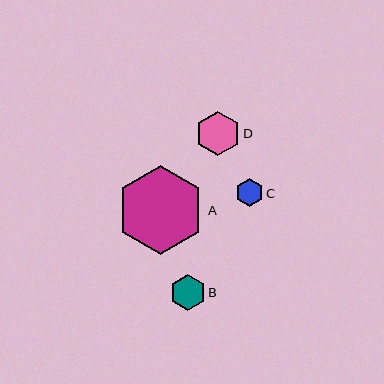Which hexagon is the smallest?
Hexagon C is the smallest with a size of approximately 28 pixels.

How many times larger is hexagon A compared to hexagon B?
Hexagon A is approximately 2.5 times the size of hexagon B.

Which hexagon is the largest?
Hexagon A is the largest with a size of approximately 88 pixels.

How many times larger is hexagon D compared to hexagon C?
Hexagon D is approximately 1.6 times the size of hexagon C.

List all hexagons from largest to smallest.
From largest to smallest: A, D, B, C.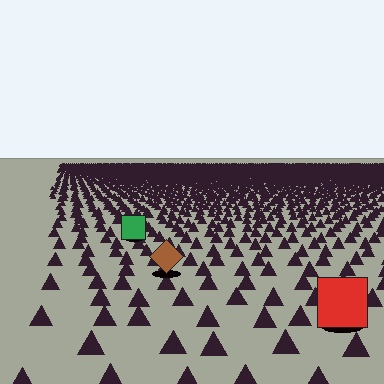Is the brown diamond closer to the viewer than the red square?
No. The red square is closer — you can tell from the texture gradient: the ground texture is coarser near it.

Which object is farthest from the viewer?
The green square is farthest from the viewer. It appears smaller and the ground texture around it is denser.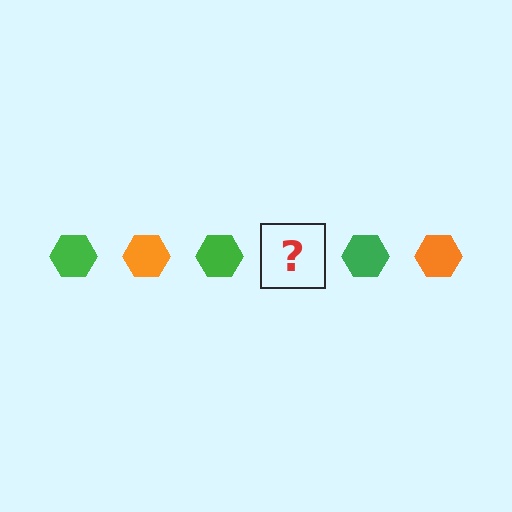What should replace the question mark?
The question mark should be replaced with an orange hexagon.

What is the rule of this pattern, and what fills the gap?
The rule is that the pattern cycles through green, orange hexagons. The gap should be filled with an orange hexagon.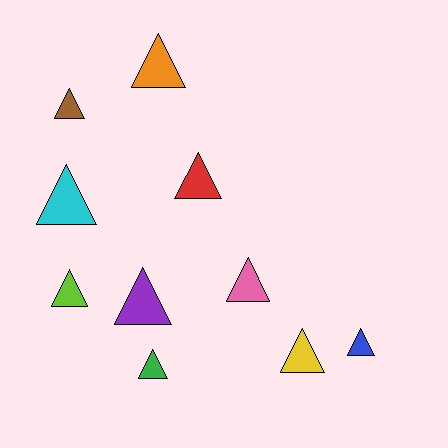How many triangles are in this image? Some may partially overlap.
There are 10 triangles.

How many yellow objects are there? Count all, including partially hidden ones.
There is 1 yellow object.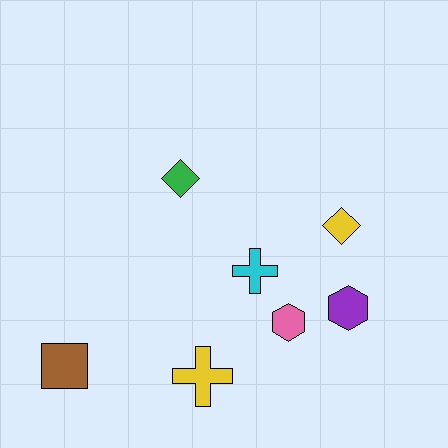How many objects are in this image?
There are 7 objects.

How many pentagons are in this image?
There are no pentagons.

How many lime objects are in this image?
There are no lime objects.